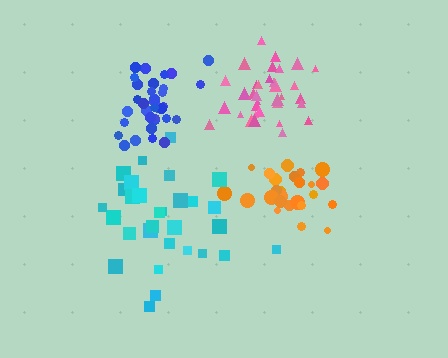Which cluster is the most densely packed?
Pink.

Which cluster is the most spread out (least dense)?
Cyan.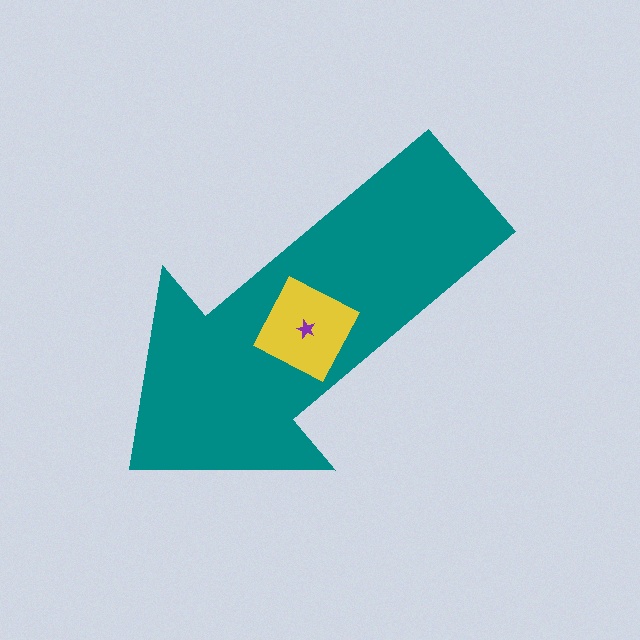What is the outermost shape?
The teal arrow.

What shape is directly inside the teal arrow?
The yellow square.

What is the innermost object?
The purple star.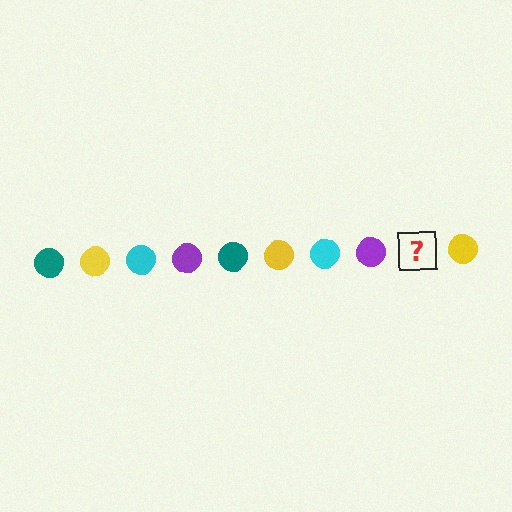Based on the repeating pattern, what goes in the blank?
The blank should be a teal circle.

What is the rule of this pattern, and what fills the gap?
The rule is that the pattern cycles through teal, yellow, cyan, purple circles. The gap should be filled with a teal circle.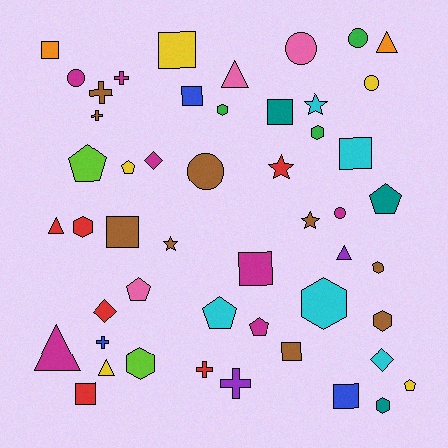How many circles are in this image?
There are 6 circles.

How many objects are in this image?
There are 50 objects.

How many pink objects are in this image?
There are 3 pink objects.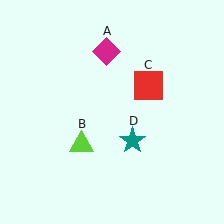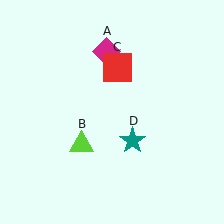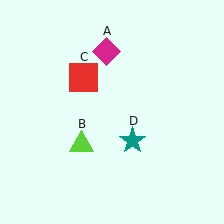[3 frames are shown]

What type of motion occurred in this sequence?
The red square (object C) rotated counterclockwise around the center of the scene.